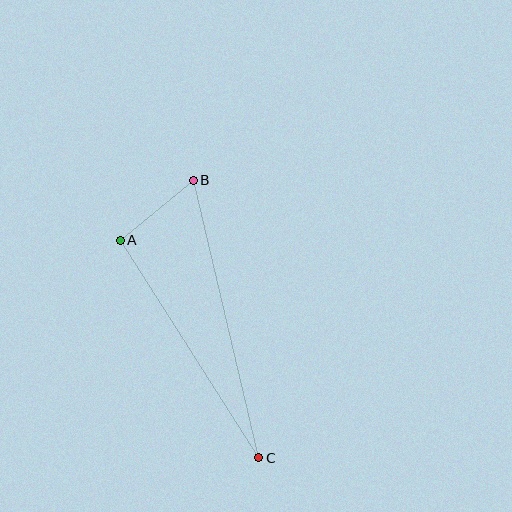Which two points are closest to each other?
Points A and B are closest to each other.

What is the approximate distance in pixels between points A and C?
The distance between A and C is approximately 258 pixels.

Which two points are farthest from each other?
Points B and C are farthest from each other.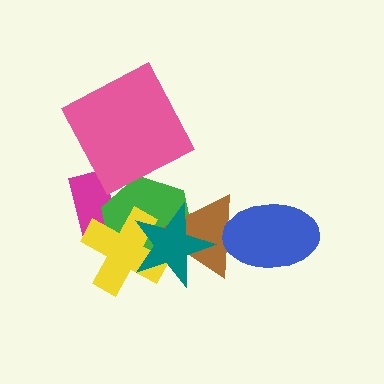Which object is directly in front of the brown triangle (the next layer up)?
The teal star is directly in front of the brown triangle.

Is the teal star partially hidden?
No, no other shape covers it.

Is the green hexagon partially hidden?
Yes, it is partially covered by another shape.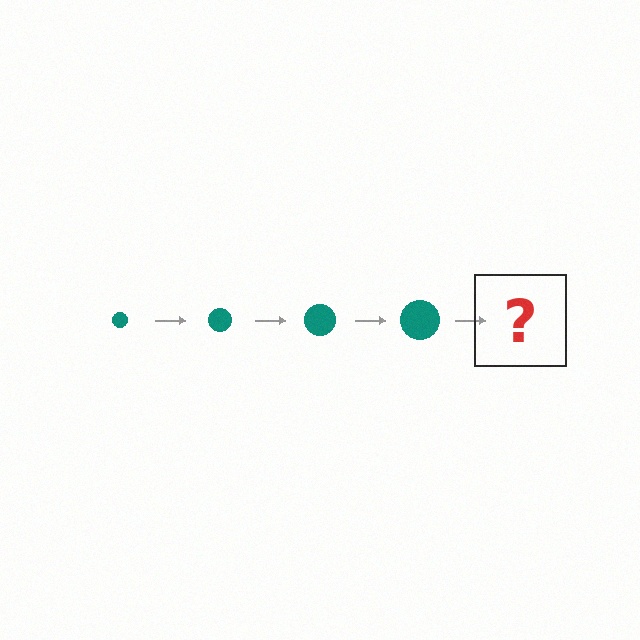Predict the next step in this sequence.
The next step is a teal circle, larger than the previous one.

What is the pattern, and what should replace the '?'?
The pattern is that the circle gets progressively larger each step. The '?' should be a teal circle, larger than the previous one.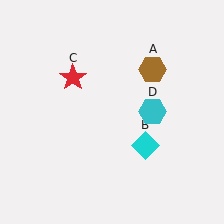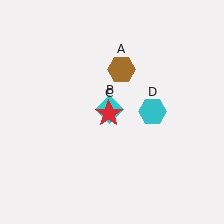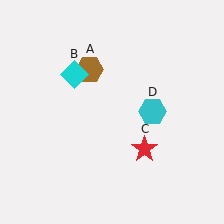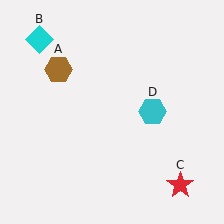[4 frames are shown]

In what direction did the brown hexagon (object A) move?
The brown hexagon (object A) moved left.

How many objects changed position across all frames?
3 objects changed position: brown hexagon (object A), cyan diamond (object B), red star (object C).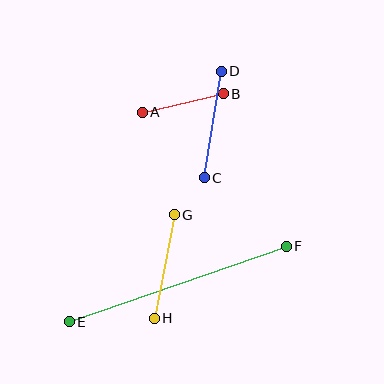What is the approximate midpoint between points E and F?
The midpoint is at approximately (178, 284) pixels.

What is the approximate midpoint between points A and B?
The midpoint is at approximately (183, 103) pixels.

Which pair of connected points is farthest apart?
Points E and F are farthest apart.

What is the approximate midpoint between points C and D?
The midpoint is at approximately (213, 124) pixels.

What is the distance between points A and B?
The distance is approximately 83 pixels.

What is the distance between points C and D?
The distance is approximately 108 pixels.